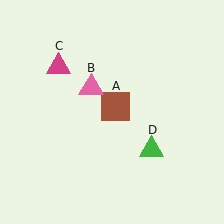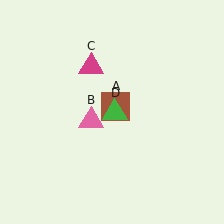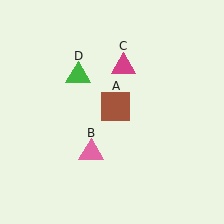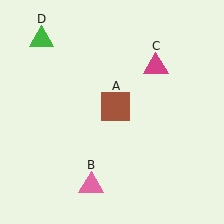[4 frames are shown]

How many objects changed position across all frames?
3 objects changed position: pink triangle (object B), magenta triangle (object C), green triangle (object D).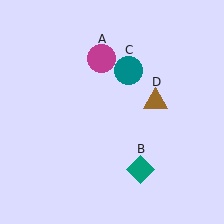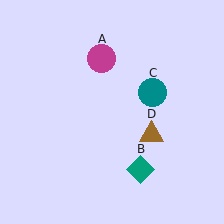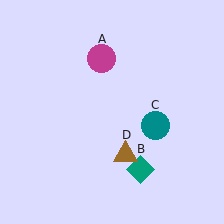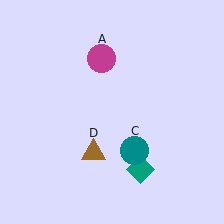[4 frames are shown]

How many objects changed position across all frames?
2 objects changed position: teal circle (object C), brown triangle (object D).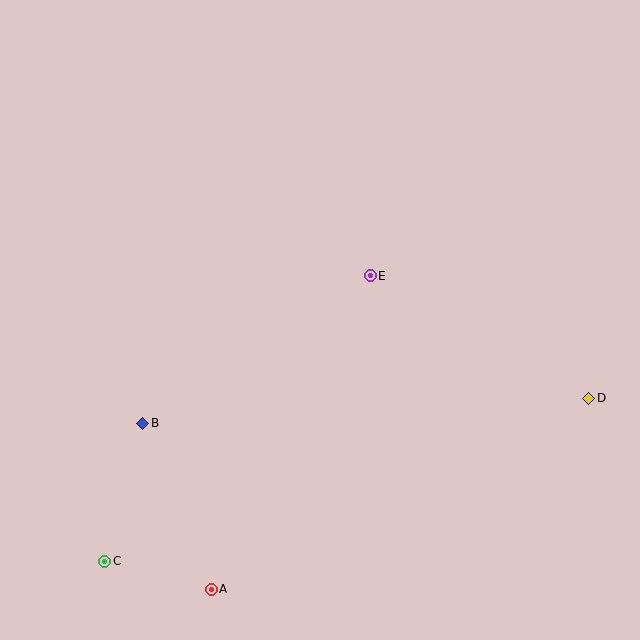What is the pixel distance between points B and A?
The distance between B and A is 179 pixels.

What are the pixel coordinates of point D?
Point D is at (589, 398).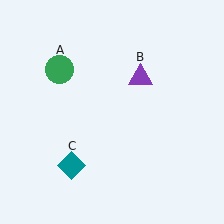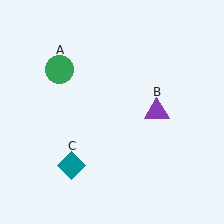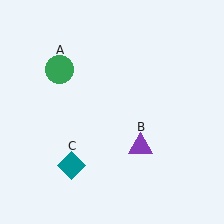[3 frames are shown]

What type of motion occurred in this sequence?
The purple triangle (object B) rotated clockwise around the center of the scene.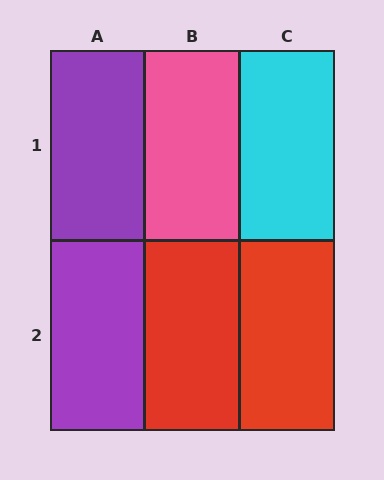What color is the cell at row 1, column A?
Purple.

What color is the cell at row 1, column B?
Pink.